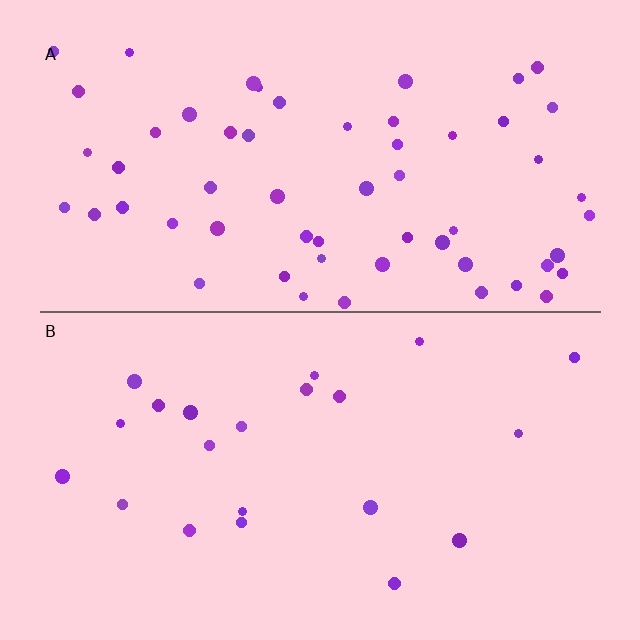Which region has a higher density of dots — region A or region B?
A (the top).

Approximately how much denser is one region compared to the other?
Approximately 2.7× — region A over region B.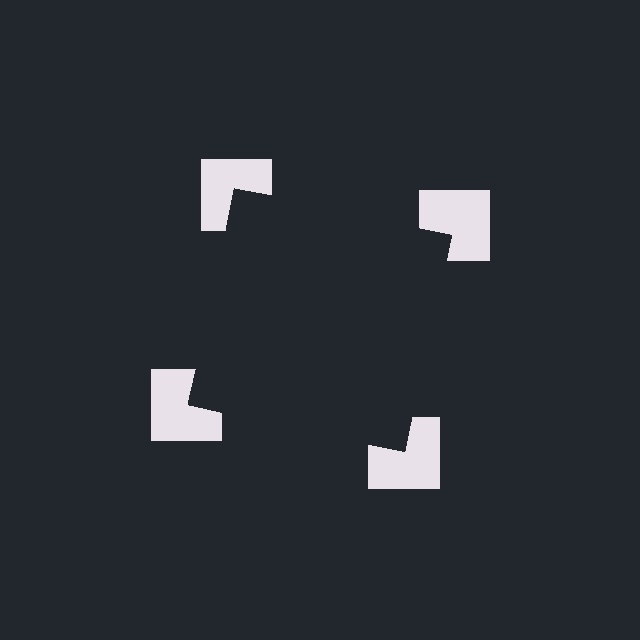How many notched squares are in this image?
There are 4 — one at each vertex of the illusory square.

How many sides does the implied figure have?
4 sides.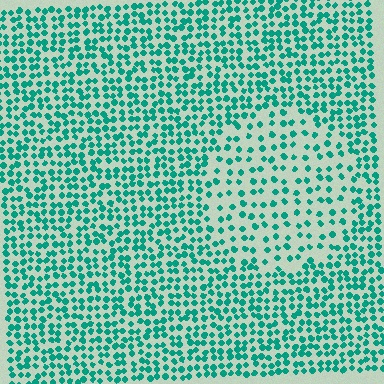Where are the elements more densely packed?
The elements are more densely packed outside the circle boundary.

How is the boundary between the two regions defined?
The boundary is defined by a change in element density (approximately 1.9x ratio). All elements are the same color, size, and shape.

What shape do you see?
I see a circle.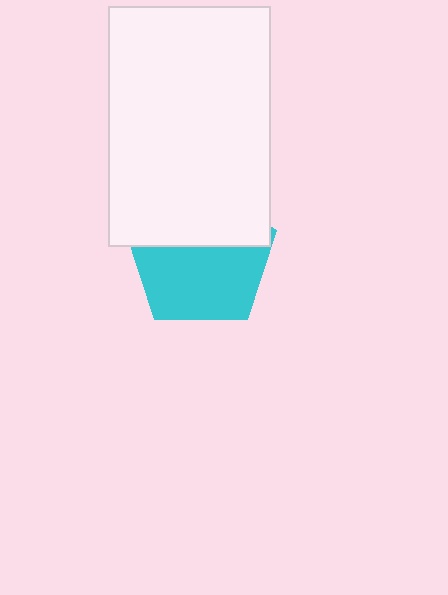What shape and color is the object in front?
The object in front is a white rectangle.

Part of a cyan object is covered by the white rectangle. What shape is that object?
It is a pentagon.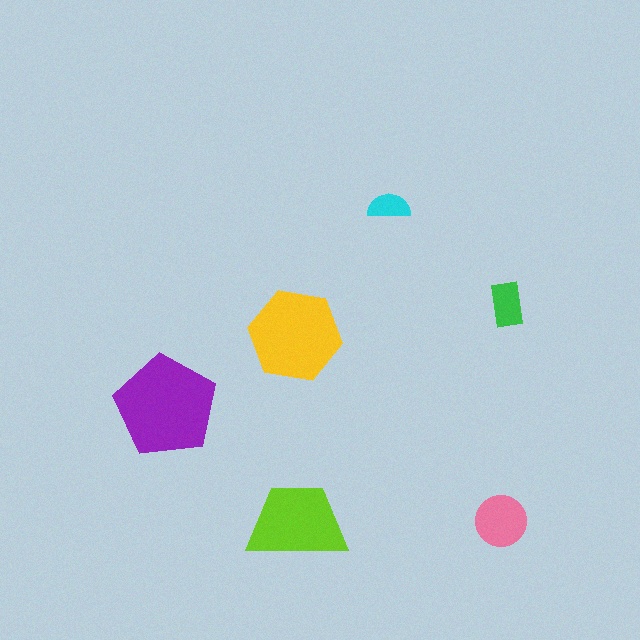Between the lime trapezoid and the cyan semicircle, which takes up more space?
The lime trapezoid.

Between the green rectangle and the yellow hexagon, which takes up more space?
The yellow hexagon.